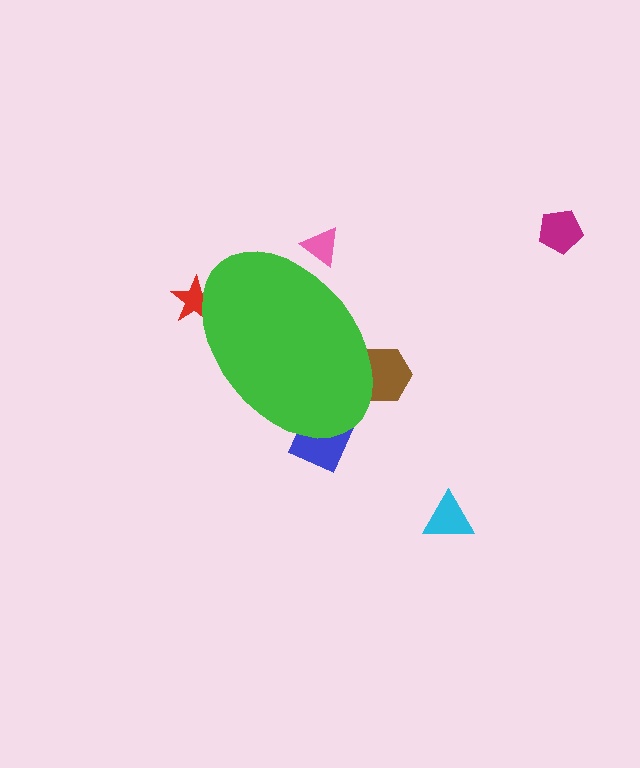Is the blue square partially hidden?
Yes, the blue square is partially hidden behind the green ellipse.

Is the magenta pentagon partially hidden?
No, the magenta pentagon is fully visible.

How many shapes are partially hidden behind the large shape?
4 shapes are partially hidden.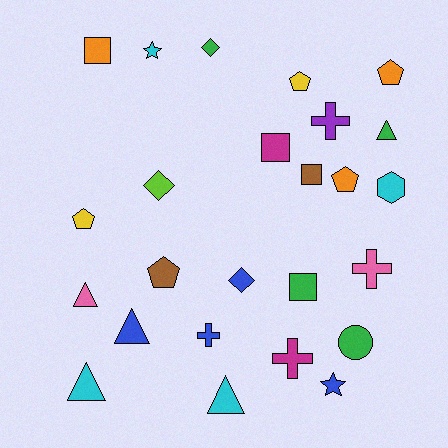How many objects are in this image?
There are 25 objects.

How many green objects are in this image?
There are 4 green objects.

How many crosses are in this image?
There are 4 crosses.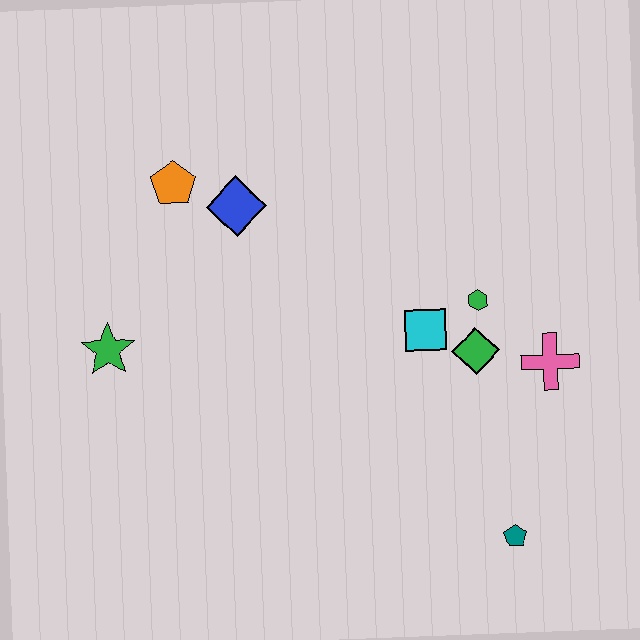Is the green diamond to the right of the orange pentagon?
Yes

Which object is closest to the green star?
The orange pentagon is closest to the green star.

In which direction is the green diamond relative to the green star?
The green diamond is to the right of the green star.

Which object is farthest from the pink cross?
The green star is farthest from the pink cross.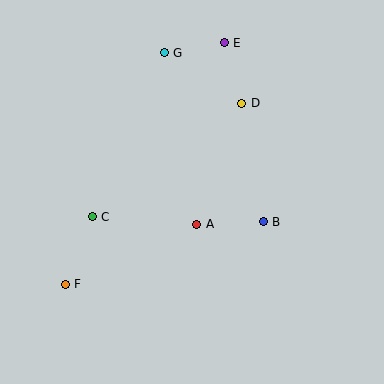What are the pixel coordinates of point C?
Point C is at (92, 217).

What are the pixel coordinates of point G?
Point G is at (164, 53).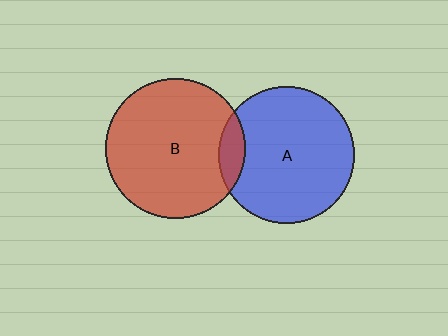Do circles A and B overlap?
Yes.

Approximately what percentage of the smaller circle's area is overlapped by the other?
Approximately 10%.